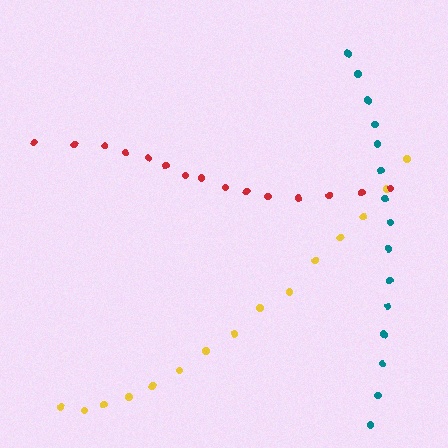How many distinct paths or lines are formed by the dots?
There are 3 distinct paths.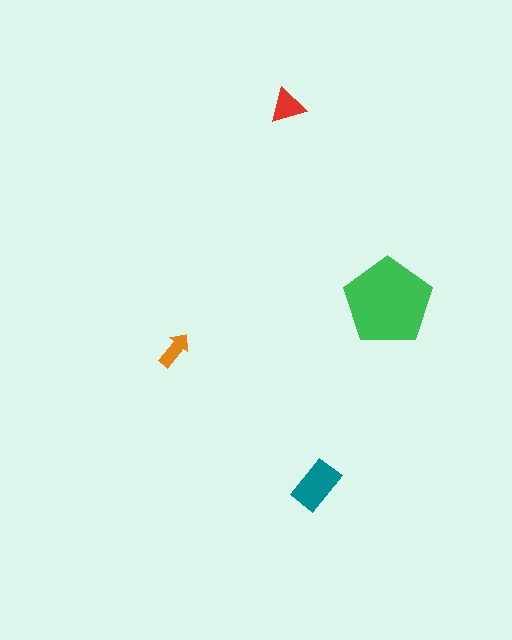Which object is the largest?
The green pentagon.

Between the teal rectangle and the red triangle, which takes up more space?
The teal rectangle.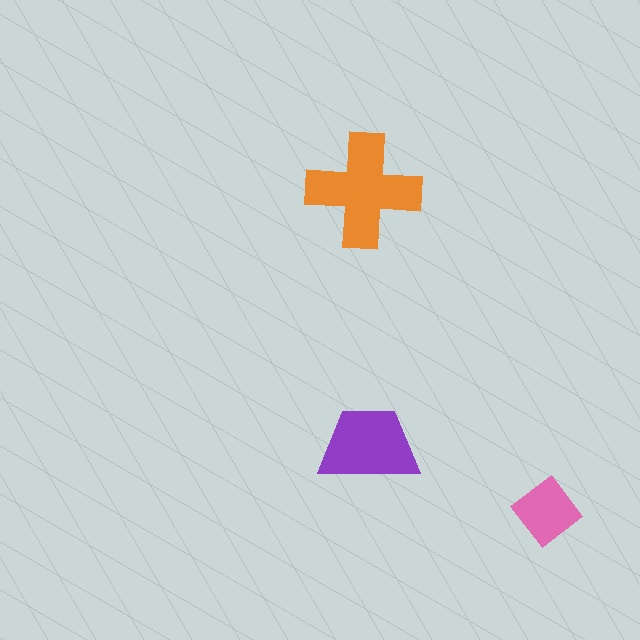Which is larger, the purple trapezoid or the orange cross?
The orange cross.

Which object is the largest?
The orange cross.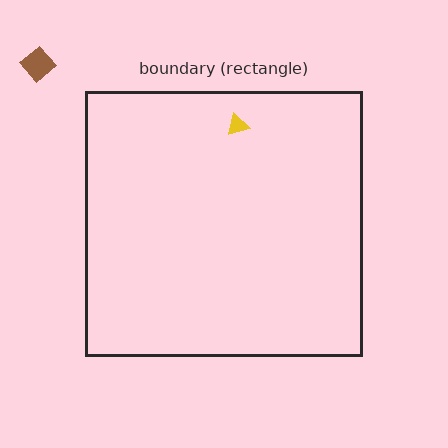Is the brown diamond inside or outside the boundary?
Outside.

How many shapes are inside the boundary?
1 inside, 1 outside.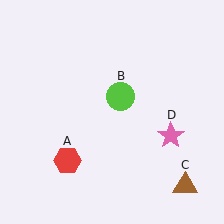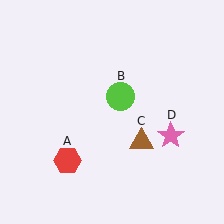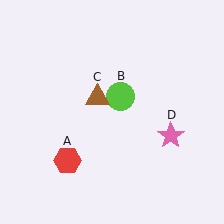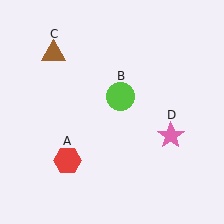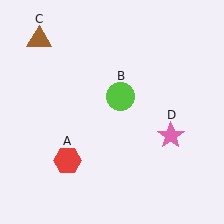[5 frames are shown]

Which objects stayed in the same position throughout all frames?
Red hexagon (object A) and lime circle (object B) and pink star (object D) remained stationary.